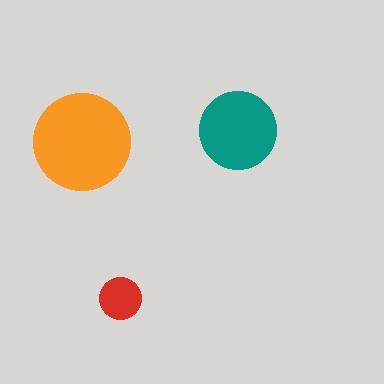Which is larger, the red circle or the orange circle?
The orange one.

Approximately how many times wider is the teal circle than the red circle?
About 2 times wider.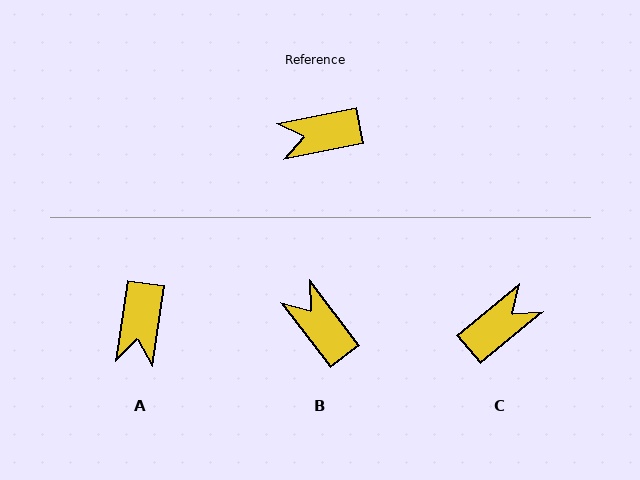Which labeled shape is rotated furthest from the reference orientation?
C, about 151 degrees away.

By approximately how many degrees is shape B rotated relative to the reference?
Approximately 64 degrees clockwise.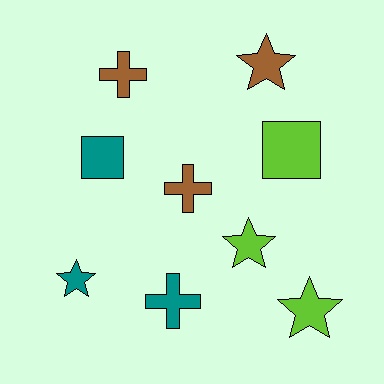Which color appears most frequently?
Lime, with 3 objects.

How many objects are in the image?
There are 9 objects.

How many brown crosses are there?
There are 2 brown crosses.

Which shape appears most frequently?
Star, with 4 objects.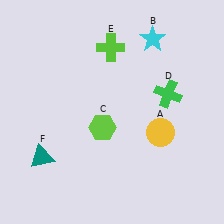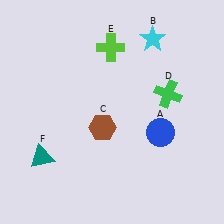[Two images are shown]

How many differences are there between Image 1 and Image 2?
There are 2 differences between the two images.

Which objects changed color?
A changed from yellow to blue. C changed from lime to brown.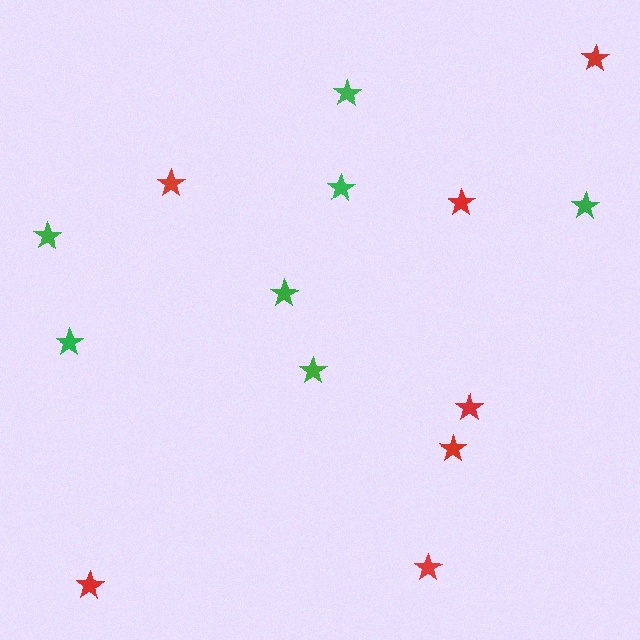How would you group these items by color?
There are 2 groups: one group of red stars (7) and one group of green stars (7).